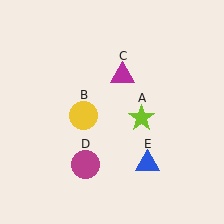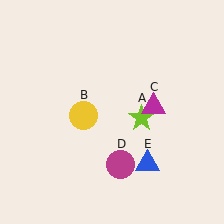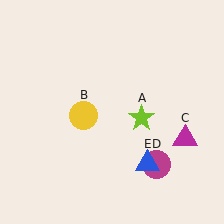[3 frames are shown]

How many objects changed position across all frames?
2 objects changed position: magenta triangle (object C), magenta circle (object D).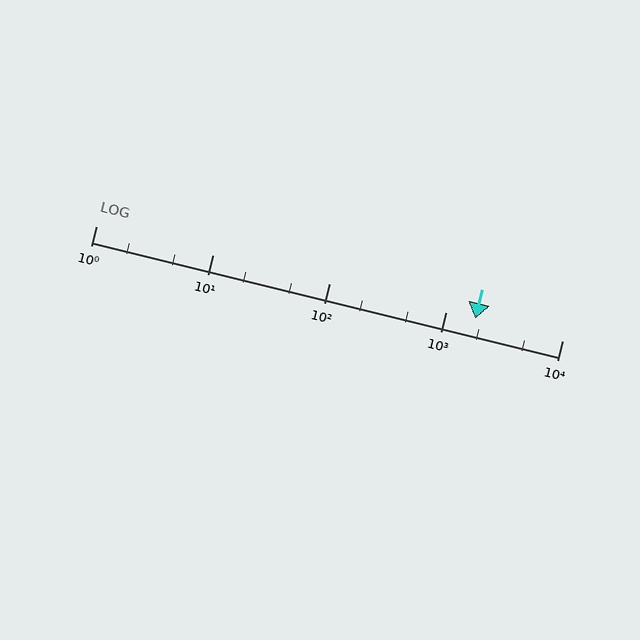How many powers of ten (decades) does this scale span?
The scale spans 4 decades, from 1 to 10000.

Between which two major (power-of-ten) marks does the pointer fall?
The pointer is between 1000 and 10000.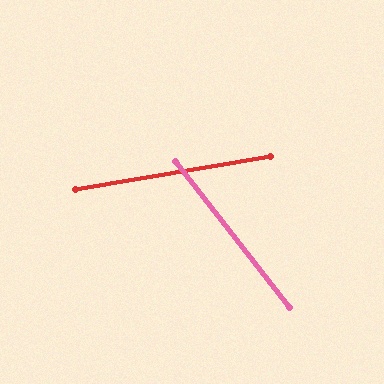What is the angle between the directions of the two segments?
Approximately 61 degrees.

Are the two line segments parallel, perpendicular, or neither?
Neither parallel nor perpendicular — they differ by about 61°.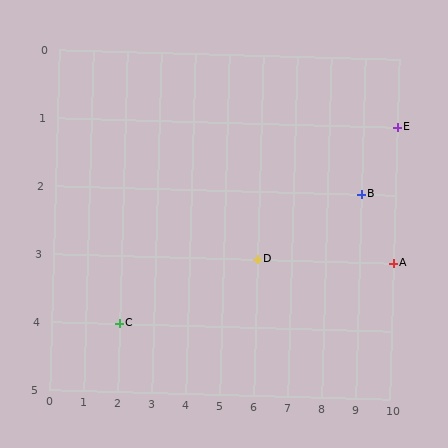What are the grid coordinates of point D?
Point D is at grid coordinates (6, 3).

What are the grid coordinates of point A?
Point A is at grid coordinates (10, 3).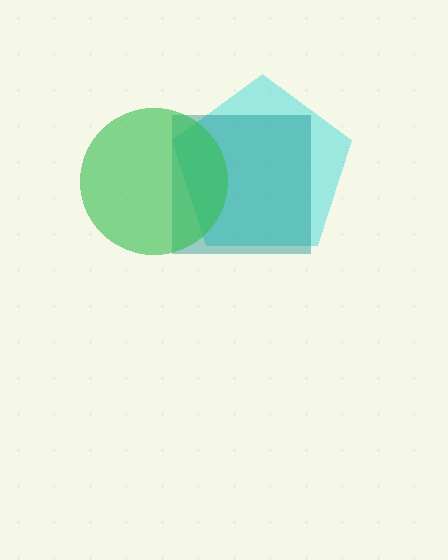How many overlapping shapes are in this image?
There are 3 overlapping shapes in the image.